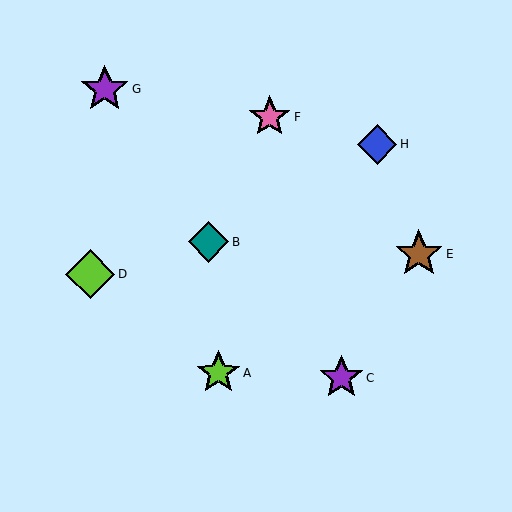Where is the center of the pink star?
The center of the pink star is at (270, 117).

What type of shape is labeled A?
Shape A is a lime star.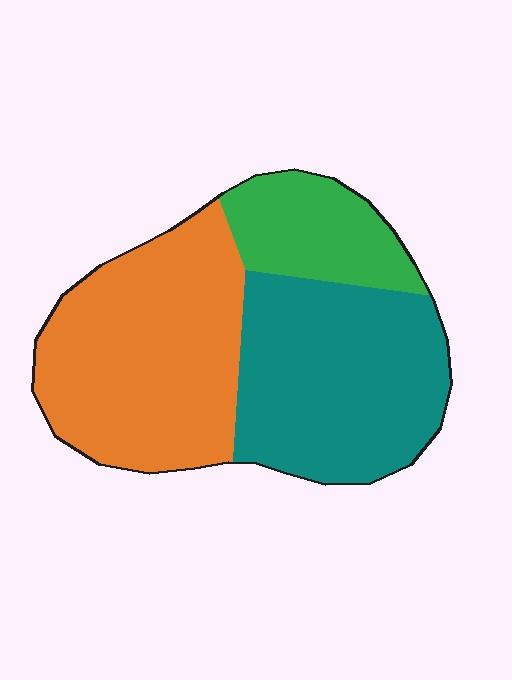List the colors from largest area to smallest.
From largest to smallest: orange, teal, green.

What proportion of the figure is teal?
Teal takes up about two fifths (2/5) of the figure.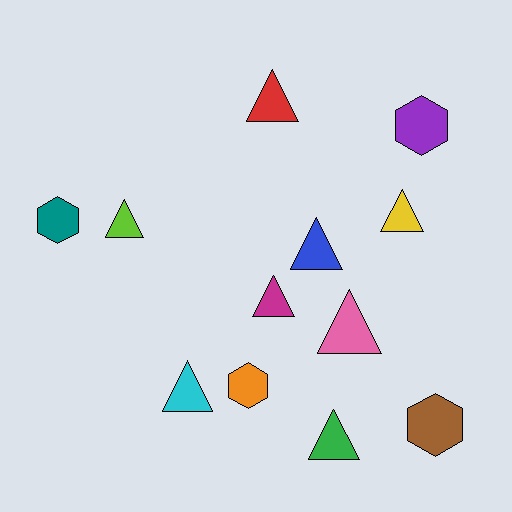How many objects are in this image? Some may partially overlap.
There are 12 objects.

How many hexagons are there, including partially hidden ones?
There are 4 hexagons.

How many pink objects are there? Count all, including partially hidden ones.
There is 1 pink object.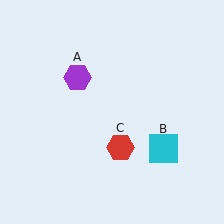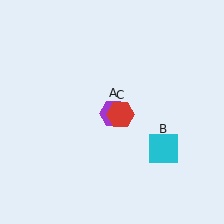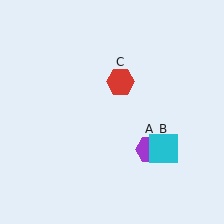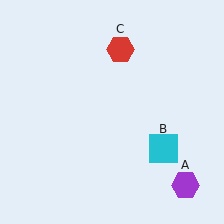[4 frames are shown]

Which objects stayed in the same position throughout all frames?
Cyan square (object B) remained stationary.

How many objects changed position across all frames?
2 objects changed position: purple hexagon (object A), red hexagon (object C).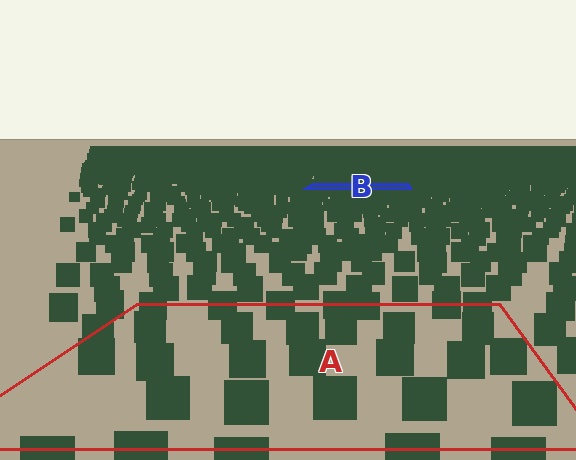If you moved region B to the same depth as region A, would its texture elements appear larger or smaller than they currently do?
They would appear larger. At a closer depth, the same texture elements are projected at a bigger on-screen size.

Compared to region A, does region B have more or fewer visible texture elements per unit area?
Region B has more texture elements per unit area — they are packed more densely because it is farther away.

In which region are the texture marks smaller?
The texture marks are smaller in region B, because it is farther away.